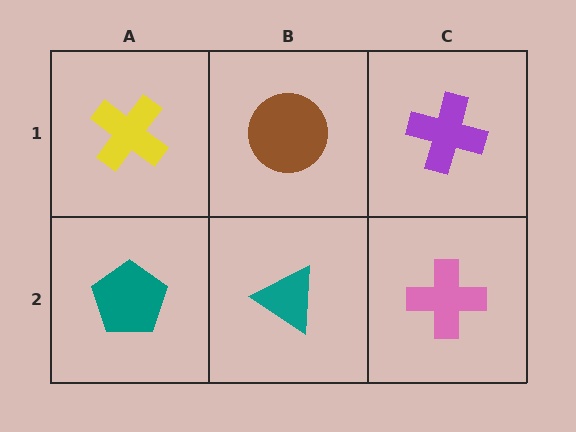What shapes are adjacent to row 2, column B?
A brown circle (row 1, column B), a teal pentagon (row 2, column A), a pink cross (row 2, column C).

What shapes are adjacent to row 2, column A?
A yellow cross (row 1, column A), a teal triangle (row 2, column B).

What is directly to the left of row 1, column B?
A yellow cross.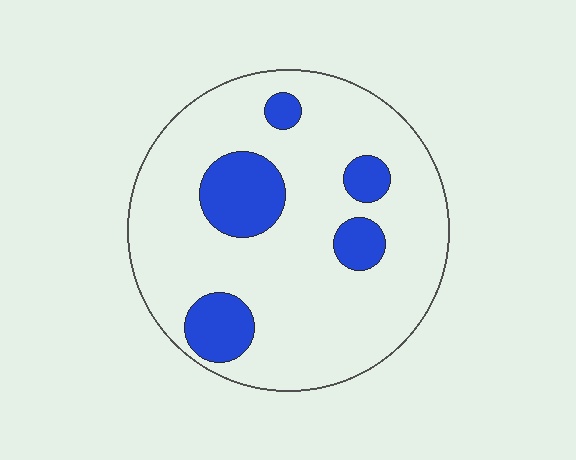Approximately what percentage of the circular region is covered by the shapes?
Approximately 20%.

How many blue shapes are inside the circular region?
5.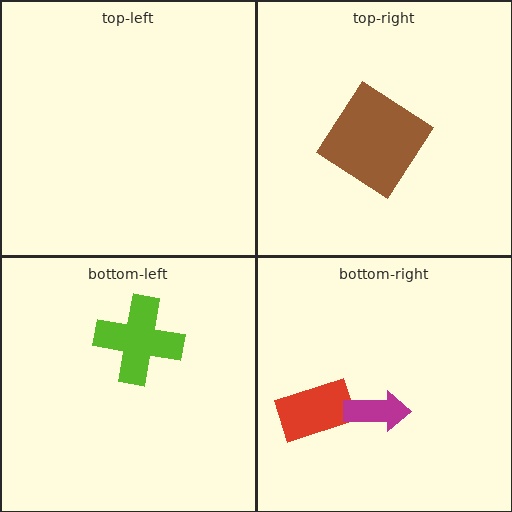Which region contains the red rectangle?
The bottom-right region.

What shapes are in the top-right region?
The brown diamond.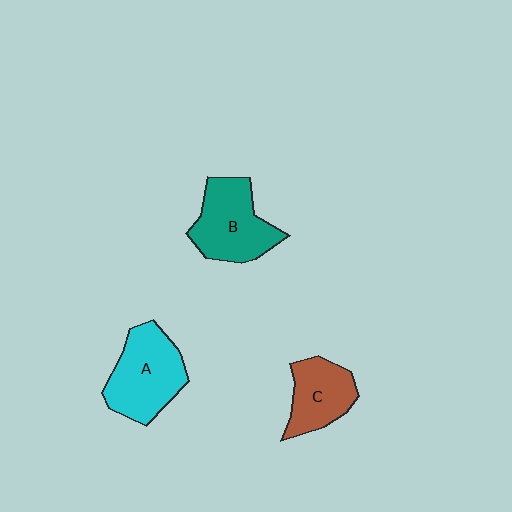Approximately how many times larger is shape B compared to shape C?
Approximately 1.3 times.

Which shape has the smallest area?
Shape C (brown).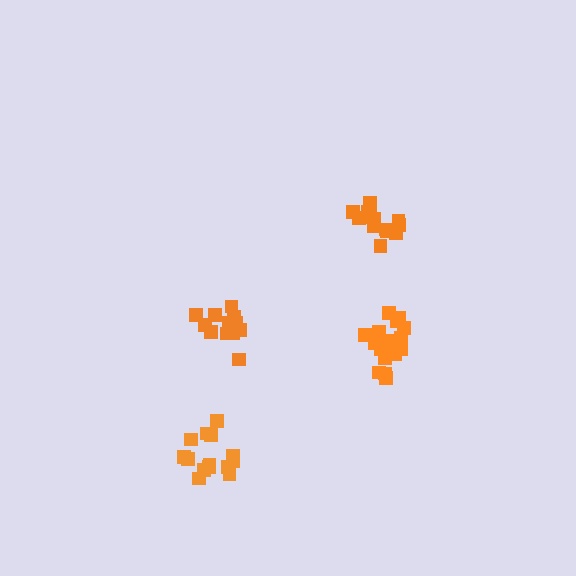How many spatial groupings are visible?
There are 4 spatial groupings.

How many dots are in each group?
Group 1: 15 dots, Group 2: 18 dots, Group 3: 14 dots, Group 4: 14 dots (61 total).